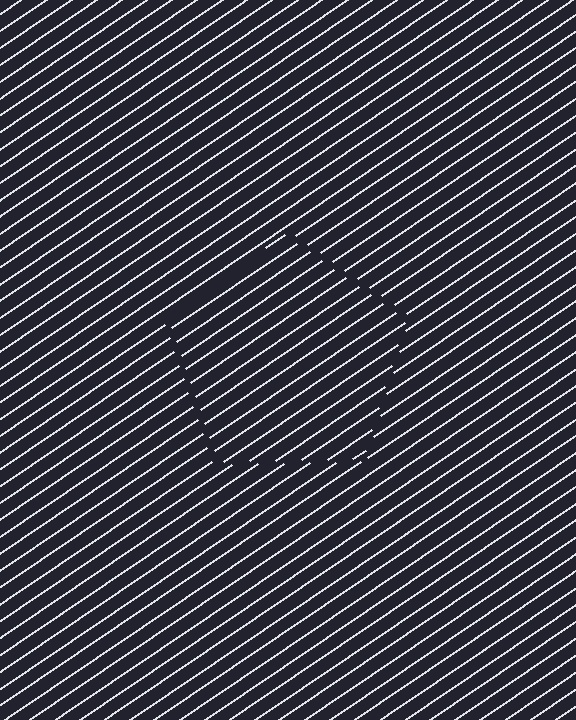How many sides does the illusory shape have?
5 sides — the line-ends trace a pentagon.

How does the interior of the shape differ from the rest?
The interior of the shape contains the same grating, shifted by half a period — the contour is defined by the phase discontinuity where line-ends from the inner and outer gratings abut.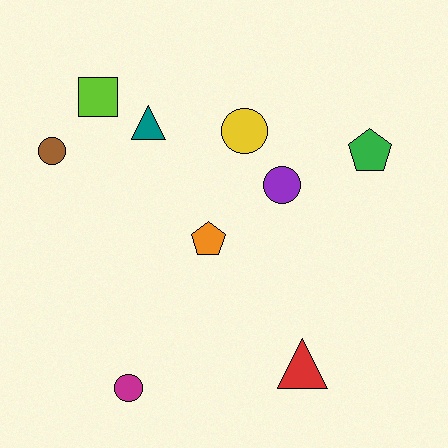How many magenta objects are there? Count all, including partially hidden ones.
There is 1 magenta object.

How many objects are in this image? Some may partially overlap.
There are 9 objects.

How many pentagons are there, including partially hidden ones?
There are 2 pentagons.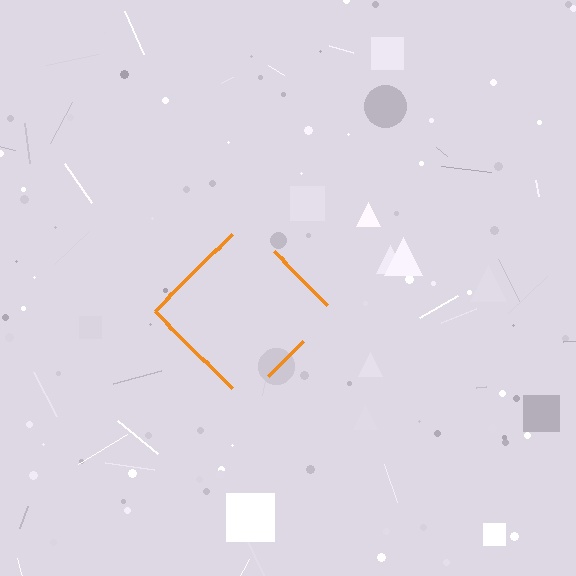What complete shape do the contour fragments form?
The contour fragments form a diamond.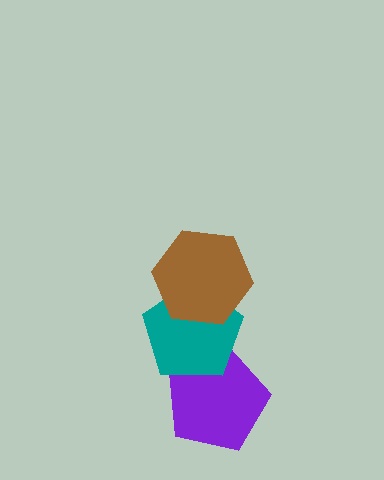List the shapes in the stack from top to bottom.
From top to bottom: the brown hexagon, the teal pentagon, the purple pentagon.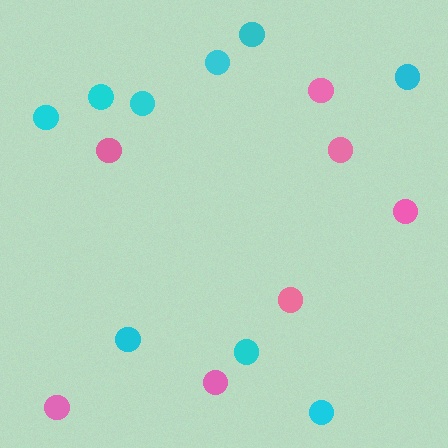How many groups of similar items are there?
There are 2 groups: one group of cyan circles (9) and one group of pink circles (7).